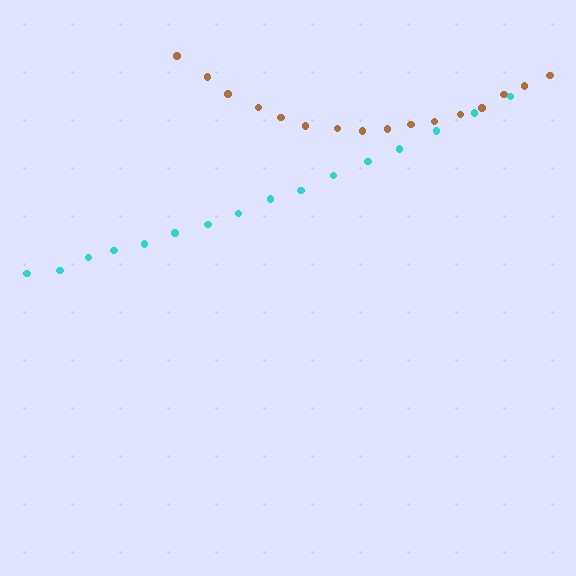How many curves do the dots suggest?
There are 2 distinct paths.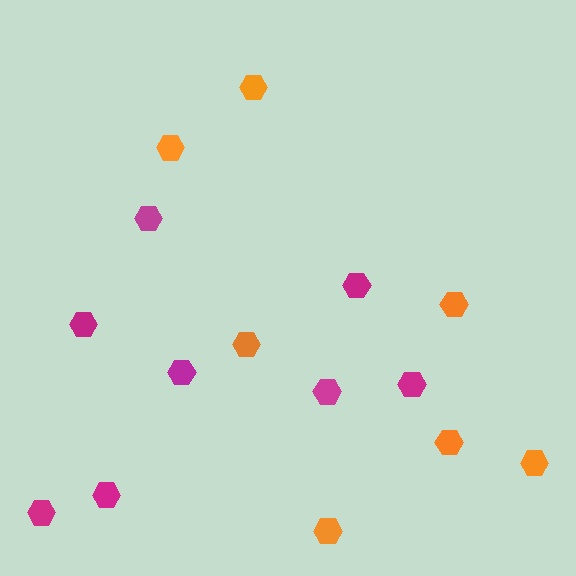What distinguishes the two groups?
There are 2 groups: one group of orange hexagons (7) and one group of magenta hexagons (8).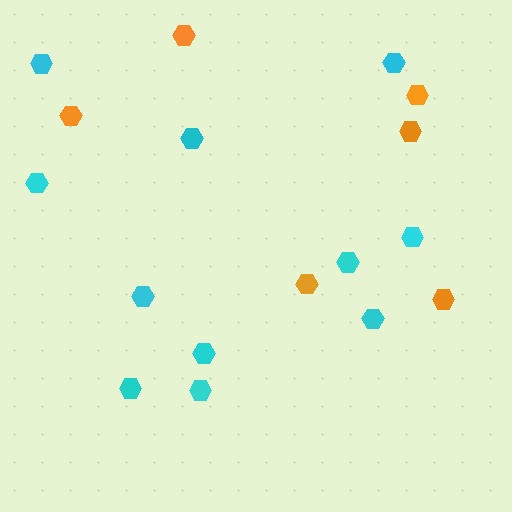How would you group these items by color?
There are 2 groups: one group of orange hexagons (6) and one group of cyan hexagons (11).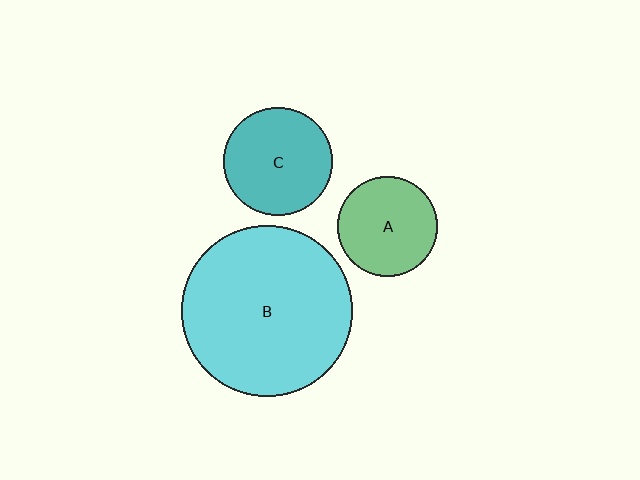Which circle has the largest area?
Circle B (cyan).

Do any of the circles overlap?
No, none of the circles overlap.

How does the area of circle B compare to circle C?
Approximately 2.5 times.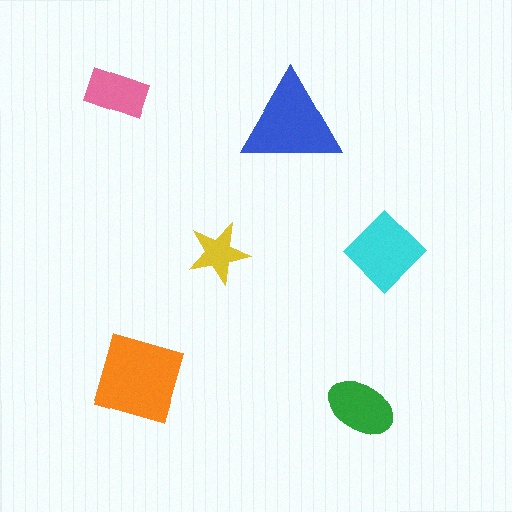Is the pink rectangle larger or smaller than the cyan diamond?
Smaller.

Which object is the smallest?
The yellow star.